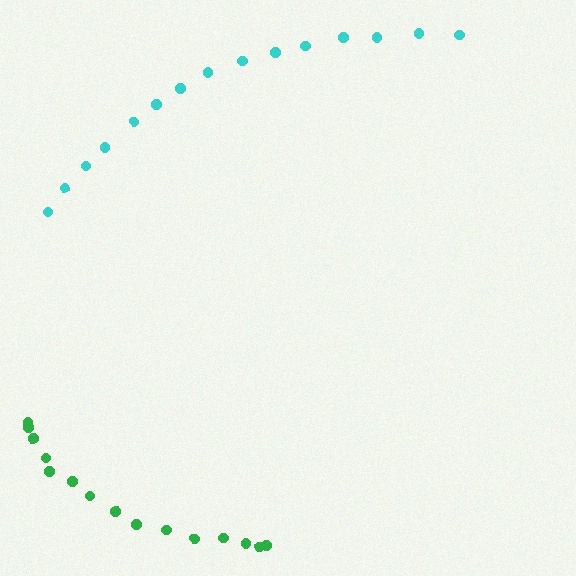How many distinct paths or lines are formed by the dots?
There are 2 distinct paths.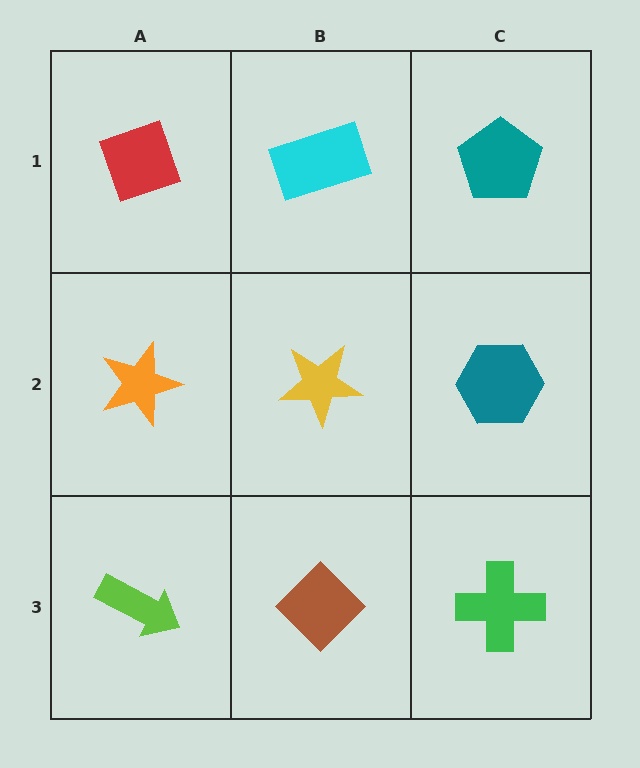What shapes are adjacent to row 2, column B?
A cyan rectangle (row 1, column B), a brown diamond (row 3, column B), an orange star (row 2, column A), a teal hexagon (row 2, column C).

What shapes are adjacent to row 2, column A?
A red diamond (row 1, column A), a lime arrow (row 3, column A), a yellow star (row 2, column B).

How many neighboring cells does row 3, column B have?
3.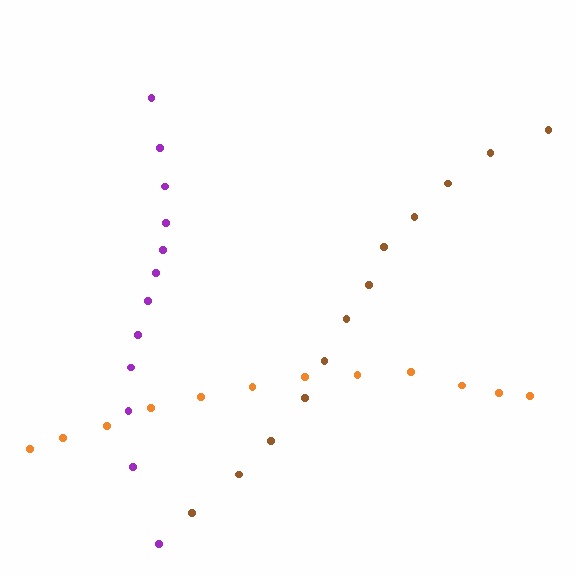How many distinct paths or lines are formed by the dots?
There are 3 distinct paths.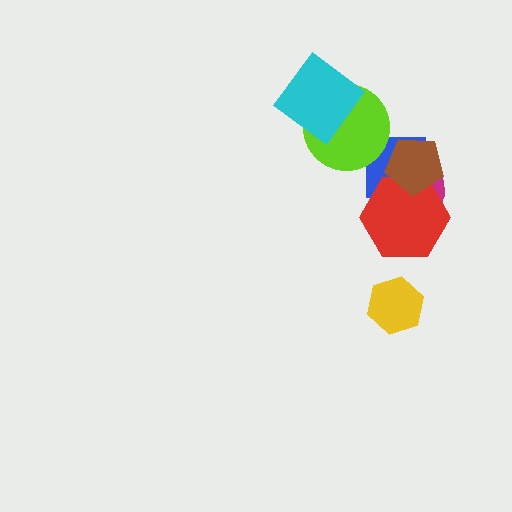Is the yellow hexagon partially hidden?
No, no other shape covers it.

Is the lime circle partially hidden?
Yes, it is partially covered by another shape.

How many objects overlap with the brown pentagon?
3 objects overlap with the brown pentagon.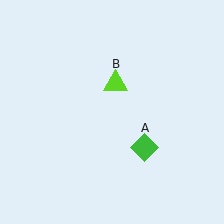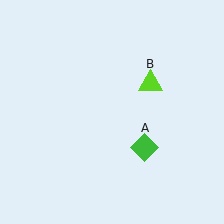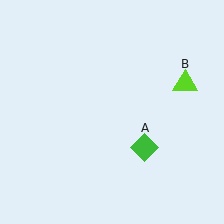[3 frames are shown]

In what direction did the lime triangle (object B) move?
The lime triangle (object B) moved right.